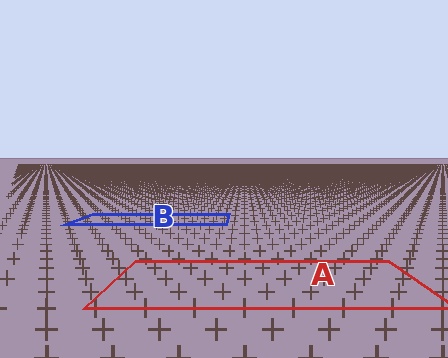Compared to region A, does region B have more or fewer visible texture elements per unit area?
Region B has more texture elements per unit area — they are packed more densely because it is farther away.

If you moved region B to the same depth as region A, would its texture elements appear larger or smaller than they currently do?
They would appear larger. At a closer depth, the same texture elements are projected at a bigger on-screen size.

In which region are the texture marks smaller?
The texture marks are smaller in region B, because it is farther away.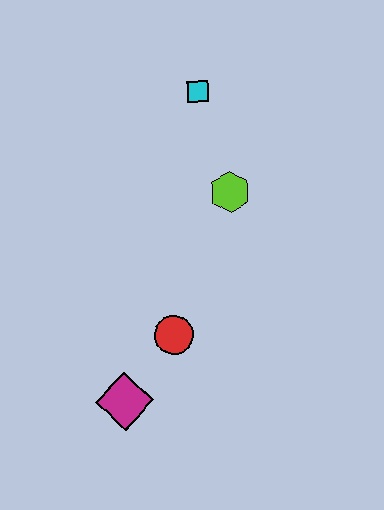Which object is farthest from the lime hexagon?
The magenta diamond is farthest from the lime hexagon.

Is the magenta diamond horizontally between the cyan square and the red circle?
No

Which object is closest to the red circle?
The magenta diamond is closest to the red circle.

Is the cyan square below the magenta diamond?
No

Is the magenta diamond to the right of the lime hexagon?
No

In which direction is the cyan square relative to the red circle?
The cyan square is above the red circle.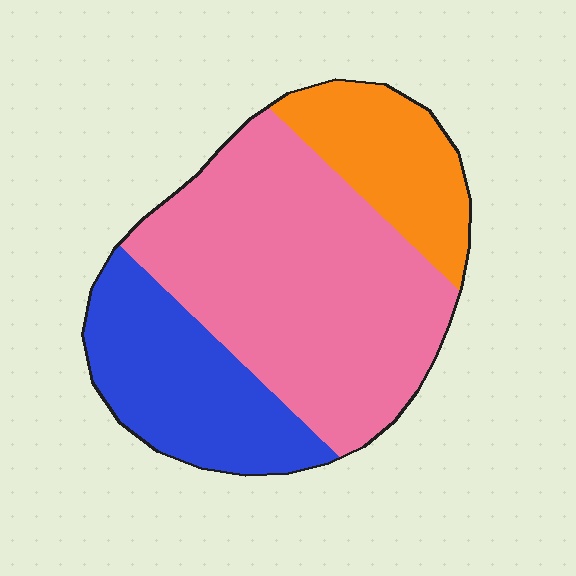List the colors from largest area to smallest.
From largest to smallest: pink, blue, orange.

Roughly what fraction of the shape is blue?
Blue covers roughly 25% of the shape.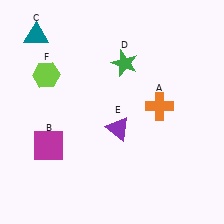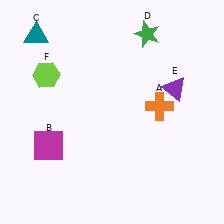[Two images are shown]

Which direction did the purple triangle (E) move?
The purple triangle (E) moved right.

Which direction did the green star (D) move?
The green star (D) moved up.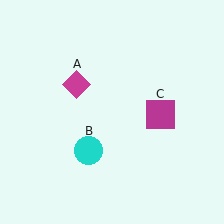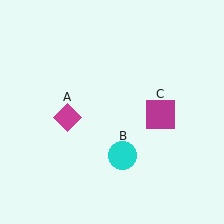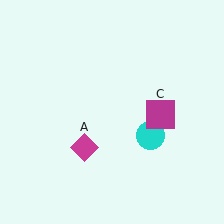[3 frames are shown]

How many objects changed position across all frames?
2 objects changed position: magenta diamond (object A), cyan circle (object B).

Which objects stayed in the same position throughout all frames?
Magenta square (object C) remained stationary.